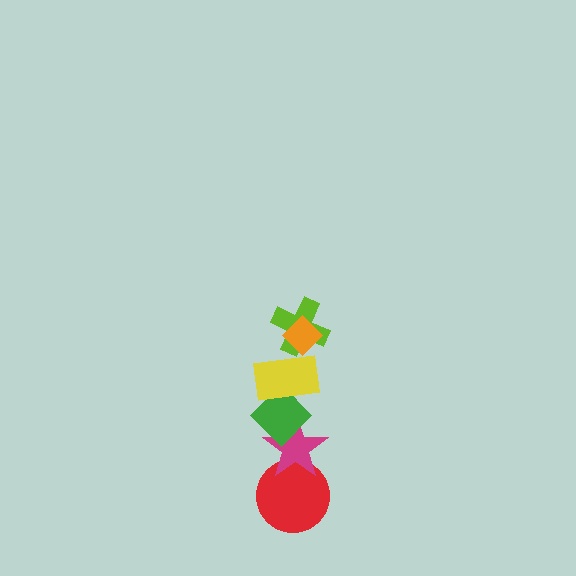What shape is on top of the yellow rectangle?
The lime cross is on top of the yellow rectangle.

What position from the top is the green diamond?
The green diamond is 4th from the top.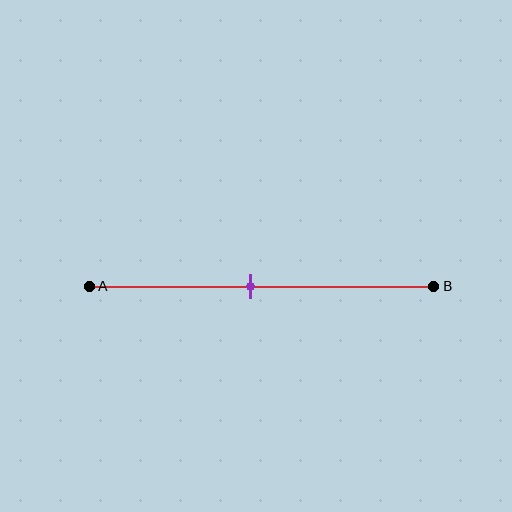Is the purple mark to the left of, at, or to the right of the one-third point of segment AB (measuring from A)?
The purple mark is to the right of the one-third point of segment AB.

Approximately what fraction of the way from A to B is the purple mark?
The purple mark is approximately 45% of the way from A to B.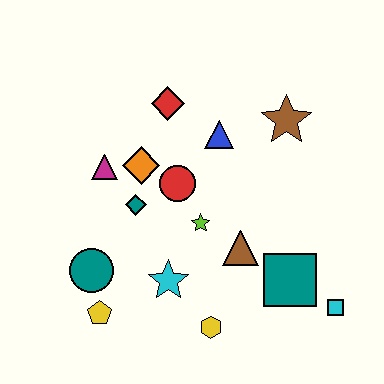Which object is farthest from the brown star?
The yellow pentagon is farthest from the brown star.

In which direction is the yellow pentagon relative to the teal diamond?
The yellow pentagon is below the teal diamond.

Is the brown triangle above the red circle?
No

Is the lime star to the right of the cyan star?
Yes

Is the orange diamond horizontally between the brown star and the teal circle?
Yes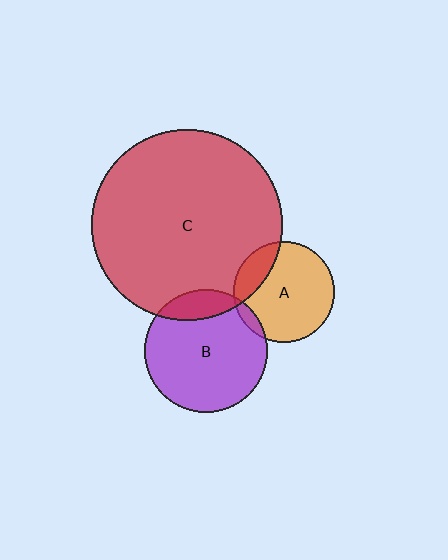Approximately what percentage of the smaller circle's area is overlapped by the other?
Approximately 20%.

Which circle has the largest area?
Circle C (red).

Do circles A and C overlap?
Yes.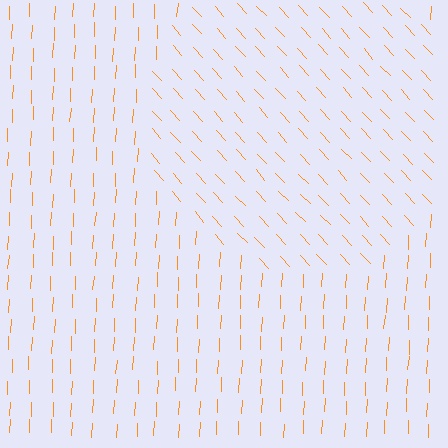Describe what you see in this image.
The image is filled with small orange line segments. A circle region in the image has lines oriented differently from the surrounding lines, creating a visible texture boundary.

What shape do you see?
I see a circle.